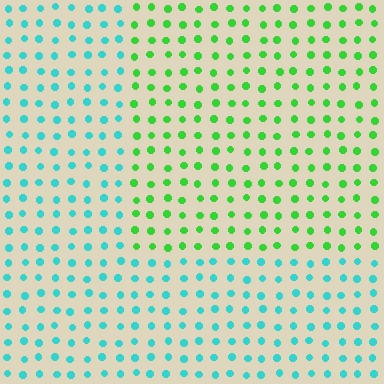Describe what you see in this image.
The image is filled with small cyan elements in a uniform arrangement. A rectangle-shaped region is visible where the elements are tinted to a slightly different hue, forming a subtle color boundary.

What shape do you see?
I see a rectangle.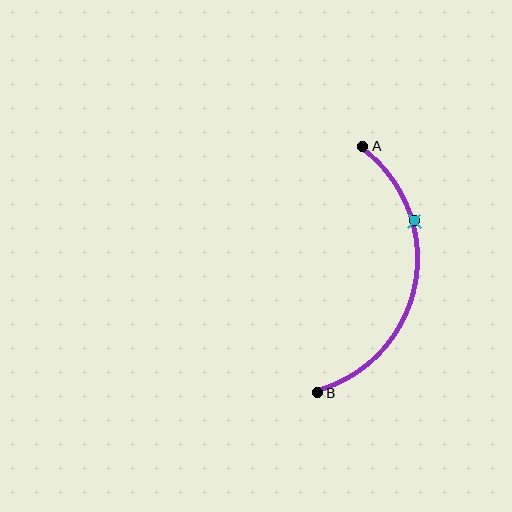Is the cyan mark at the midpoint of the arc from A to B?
No. The cyan mark lies on the arc but is closer to endpoint A. The arc midpoint would be at the point on the curve equidistant along the arc from both A and B.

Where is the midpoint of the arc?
The arc midpoint is the point on the curve farthest from the straight line joining A and B. It sits to the right of that line.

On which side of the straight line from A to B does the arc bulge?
The arc bulges to the right of the straight line connecting A and B.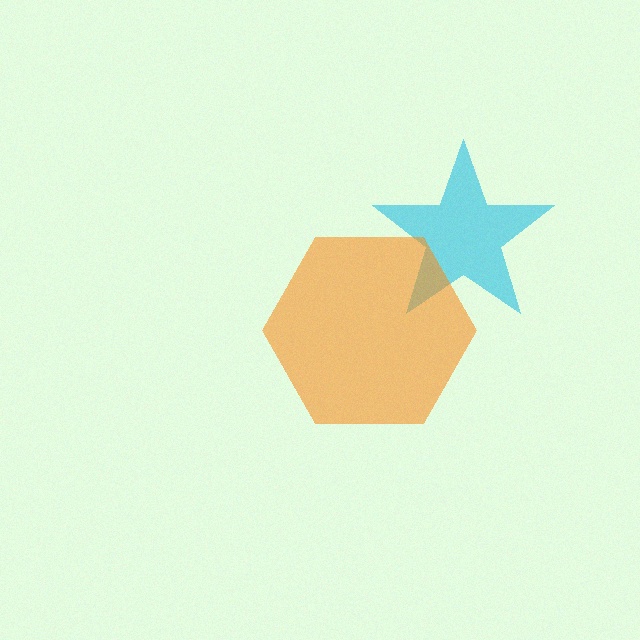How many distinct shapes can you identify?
There are 2 distinct shapes: a cyan star, an orange hexagon.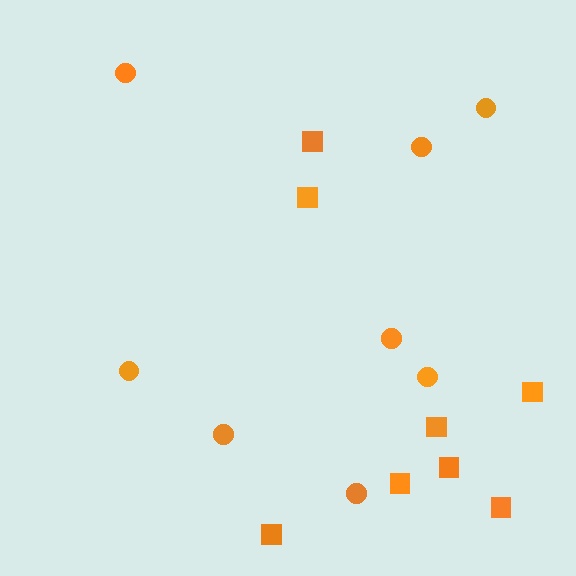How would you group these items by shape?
There are 2 groups: one group of circles (8) and one group of squares (8).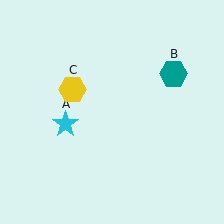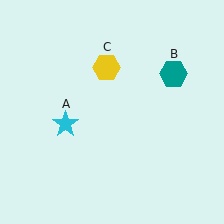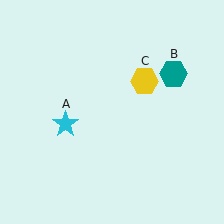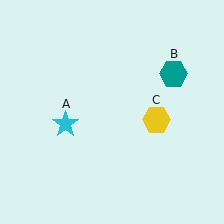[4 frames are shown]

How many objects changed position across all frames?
1 object changed position: yellow hexagon (object C).